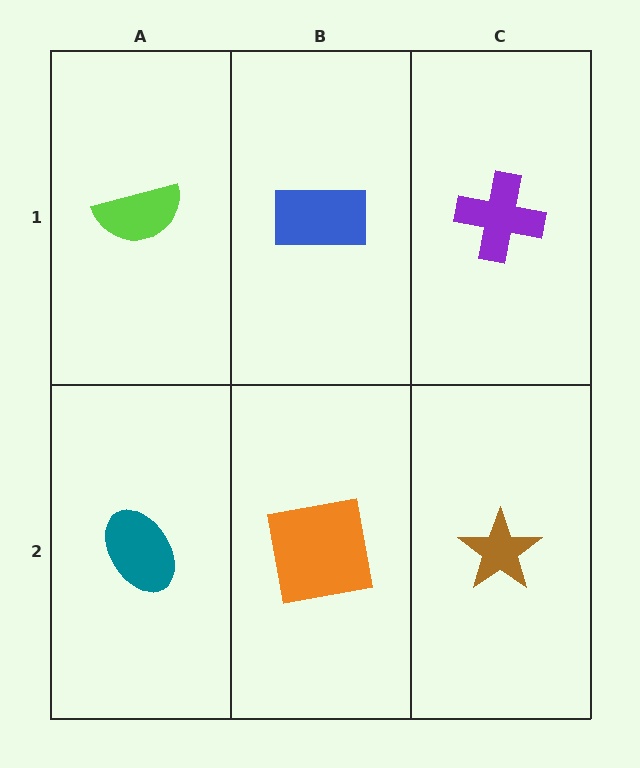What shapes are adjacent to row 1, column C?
A brown star (row 2, column C), a blue rectangle (row 1, column B).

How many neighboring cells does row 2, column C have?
2.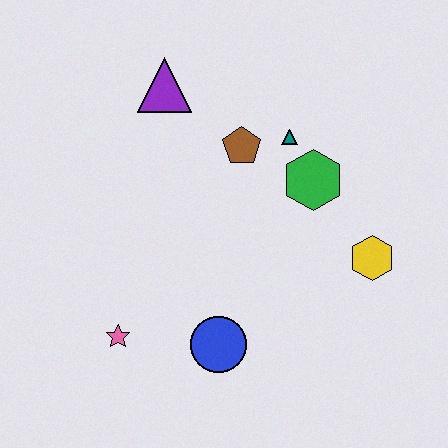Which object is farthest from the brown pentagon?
The pink star is farthest from the brown pentagon.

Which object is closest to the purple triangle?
The brown pentagon is closest to the purple triangle.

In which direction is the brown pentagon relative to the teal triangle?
The brown pentagon is to the left of the teal triangle.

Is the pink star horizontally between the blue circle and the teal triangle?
No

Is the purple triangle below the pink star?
No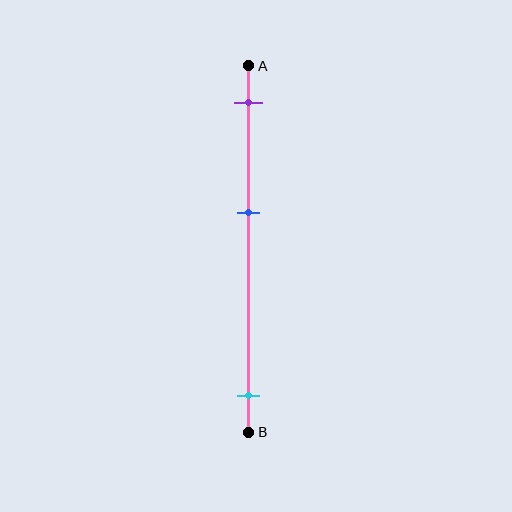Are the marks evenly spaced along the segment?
No, the marks are not evenly spaced.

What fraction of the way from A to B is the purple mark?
The purple mark is approximately 10% (0.1) of the way from A to B.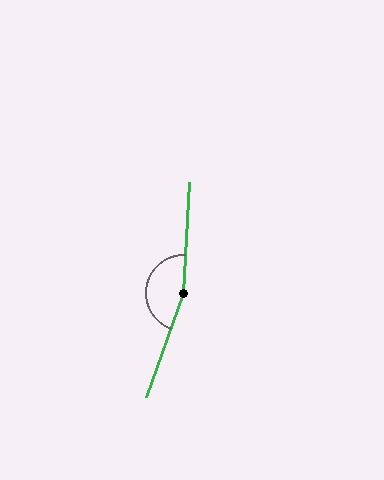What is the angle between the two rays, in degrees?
Approximately 163 degrees.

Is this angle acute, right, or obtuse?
It is obtuse.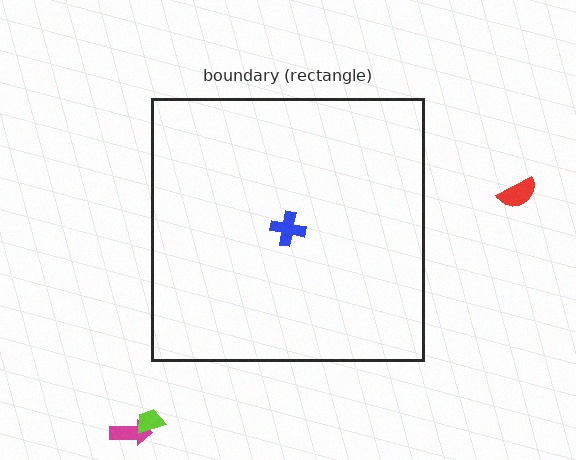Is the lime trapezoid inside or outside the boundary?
Outside.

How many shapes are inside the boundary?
1 inside, 3 outside.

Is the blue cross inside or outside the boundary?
Inside.